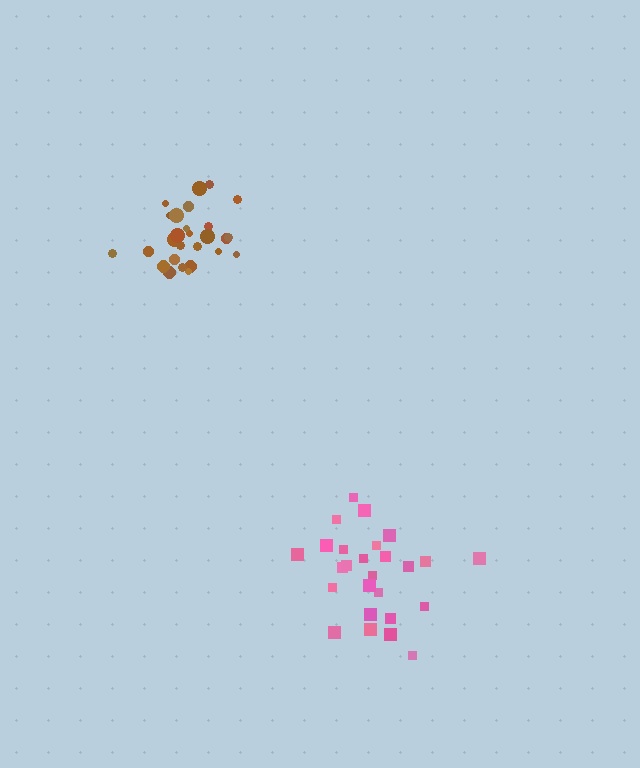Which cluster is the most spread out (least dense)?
Pink.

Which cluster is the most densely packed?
Brown.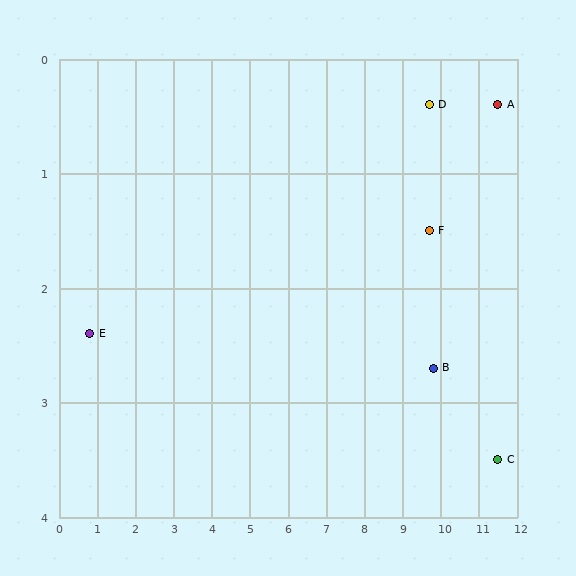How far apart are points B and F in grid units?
Points B and F are about 1.2 grid units apart.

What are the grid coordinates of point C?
Point C is at approximately (11.5, 3.5).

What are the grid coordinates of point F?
Point F is at approximately (9.7, 1.5).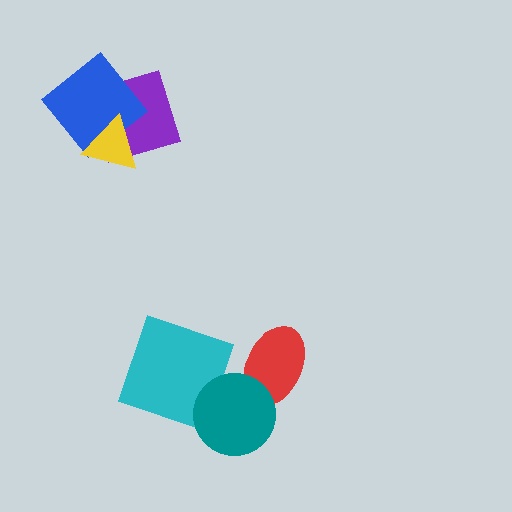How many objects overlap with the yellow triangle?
2 objects overlap with the yellow triangle.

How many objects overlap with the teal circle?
2 objects overlap with the teal circle.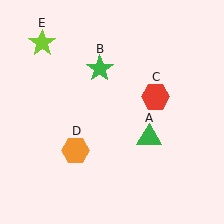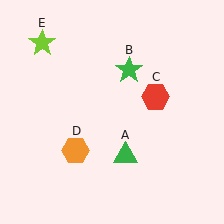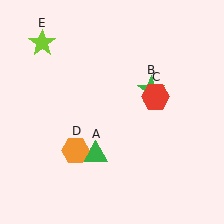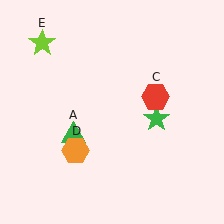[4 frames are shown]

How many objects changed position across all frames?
2 objects changed position: green triangle (object A), green star (object B).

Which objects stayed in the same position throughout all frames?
Red hexagon (object C) and orange hexagon (object D) and lime star (object E) remained stationary.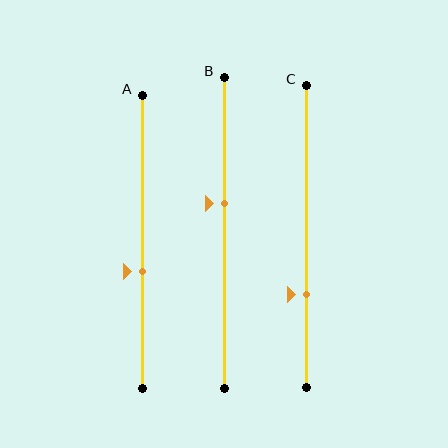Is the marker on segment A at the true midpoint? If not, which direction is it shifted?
No, the marker on segment A is shifted downward by about 10% of the segment length.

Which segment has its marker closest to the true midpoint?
Segment B has its marker closest to the true midpoint.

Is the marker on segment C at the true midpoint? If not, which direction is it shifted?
No, the marker on segment C is shifted downward by about 19% of the segment length.